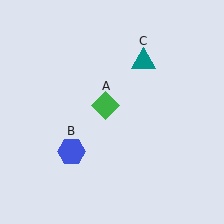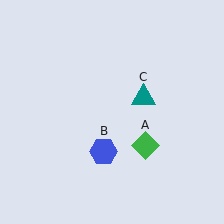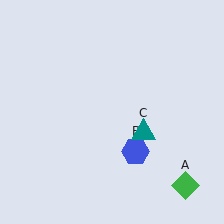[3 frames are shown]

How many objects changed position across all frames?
3 objects changed position: green diamond (object A), blue hexagon (object B), teal triangle (object C).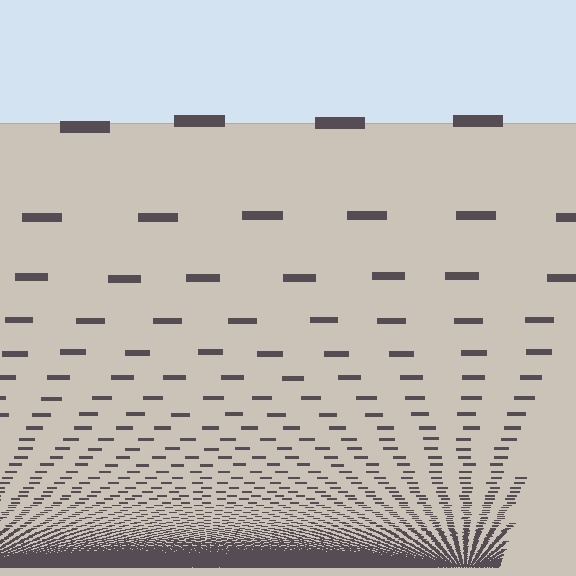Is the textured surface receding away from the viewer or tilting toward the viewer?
The surface appears to tilt toward the viewer. Texture elements get larger and sparser toward the top.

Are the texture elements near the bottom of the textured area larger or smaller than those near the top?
Smaller. The gradient is inverted — elements near the bottom are smaller and denser.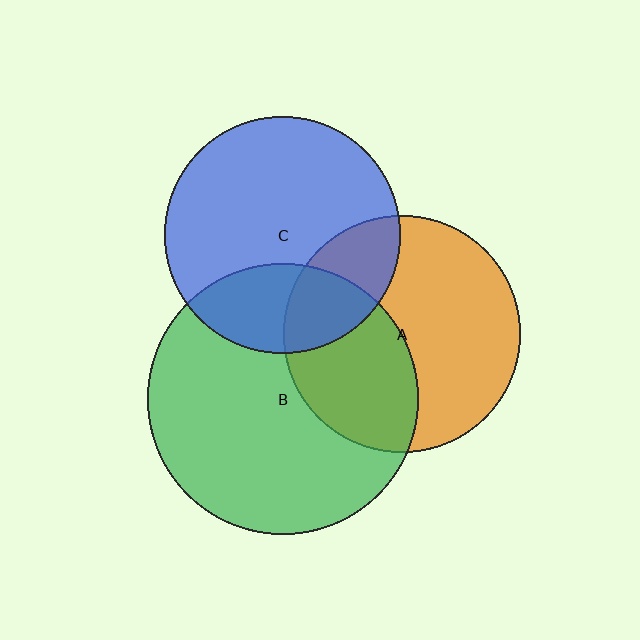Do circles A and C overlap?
Yes.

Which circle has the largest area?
Circle B (green).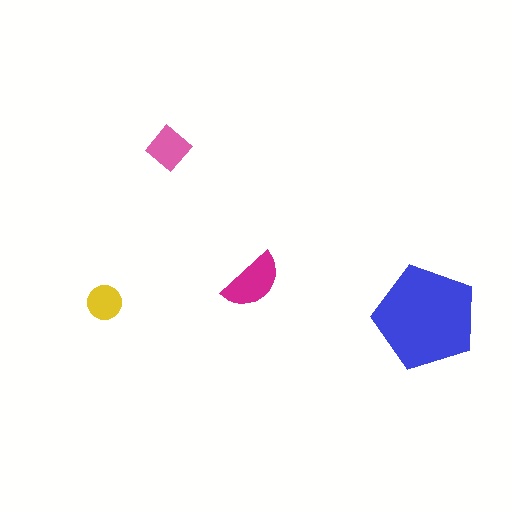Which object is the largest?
The blue pentagon.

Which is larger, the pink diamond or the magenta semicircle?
The magenta semicircle.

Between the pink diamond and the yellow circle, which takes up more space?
The pink diamond.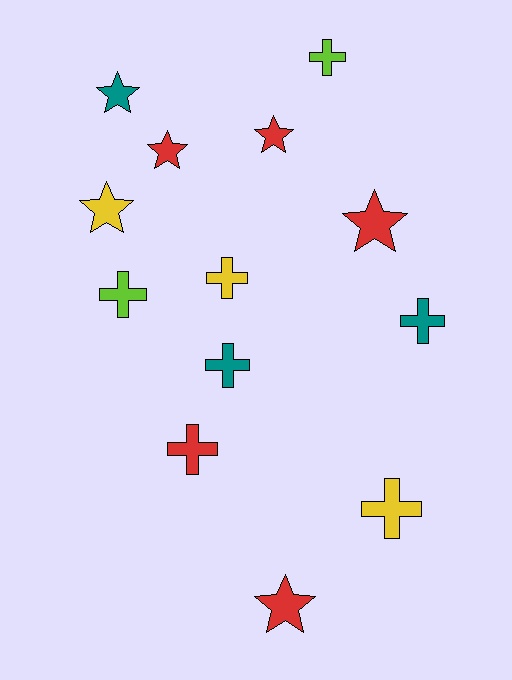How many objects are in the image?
There are 13 objects.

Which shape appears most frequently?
Cross, with 7 objects.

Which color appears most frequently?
Red, with 5 objects.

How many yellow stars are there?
There is 1 yellow star.